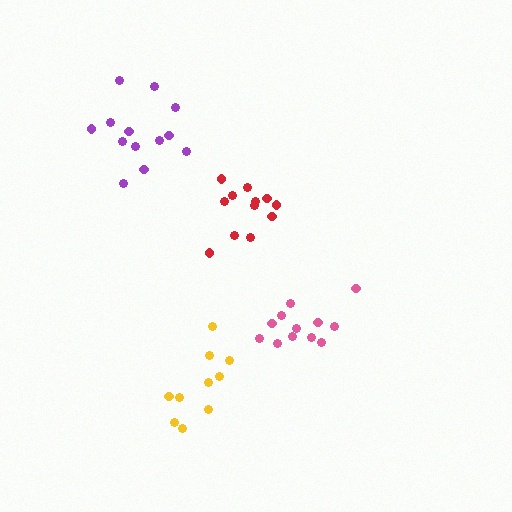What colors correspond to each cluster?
The clusters are colored: yellow, purple, red, pink.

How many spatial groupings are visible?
There are 4 spatial groupings.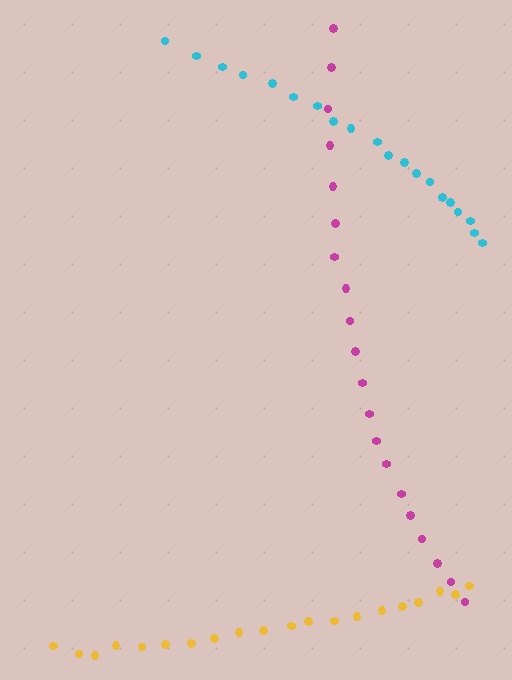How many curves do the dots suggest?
There are 3 distinct paths.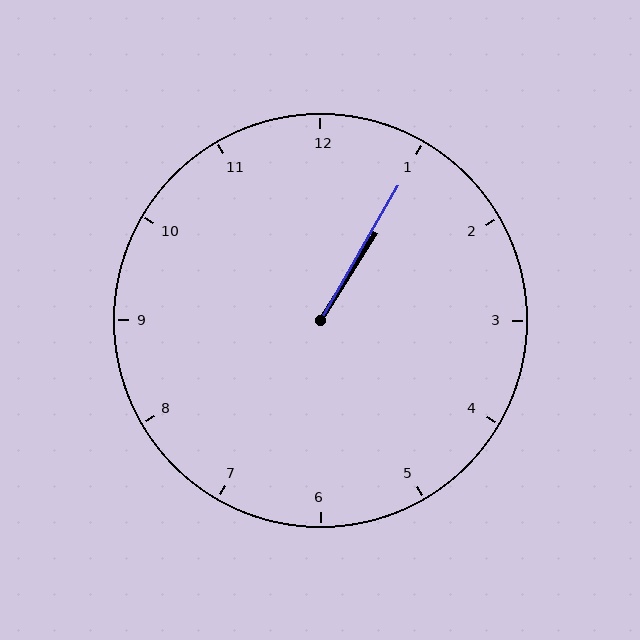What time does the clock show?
1:05.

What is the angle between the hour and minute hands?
Approximately 2 degrees.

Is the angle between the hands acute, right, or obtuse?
It is acute.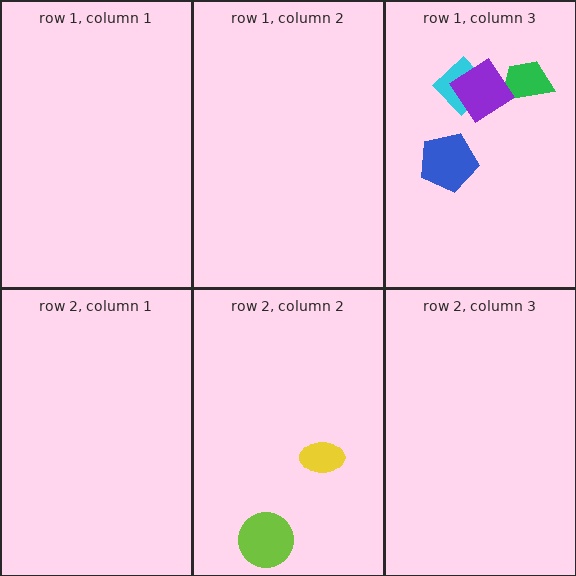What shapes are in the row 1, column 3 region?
The blue pentagon, the green trapezoid, the cyan diamond, the purple diamond.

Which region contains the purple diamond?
The row 1, column 3 region.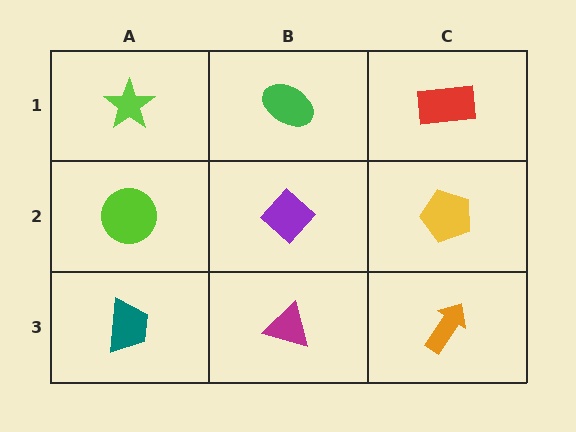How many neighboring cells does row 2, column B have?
4.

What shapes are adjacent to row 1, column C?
A yellow pentagon (row 2, column C), a green ellipse (row 1, column B).